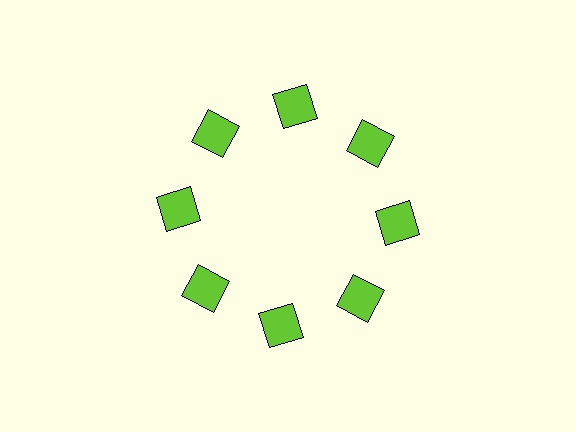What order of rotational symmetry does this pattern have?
This pattern has 8-fold rotational symmetry.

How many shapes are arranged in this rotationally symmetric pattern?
There are 8 shapes, arranged in 8 groups of 1.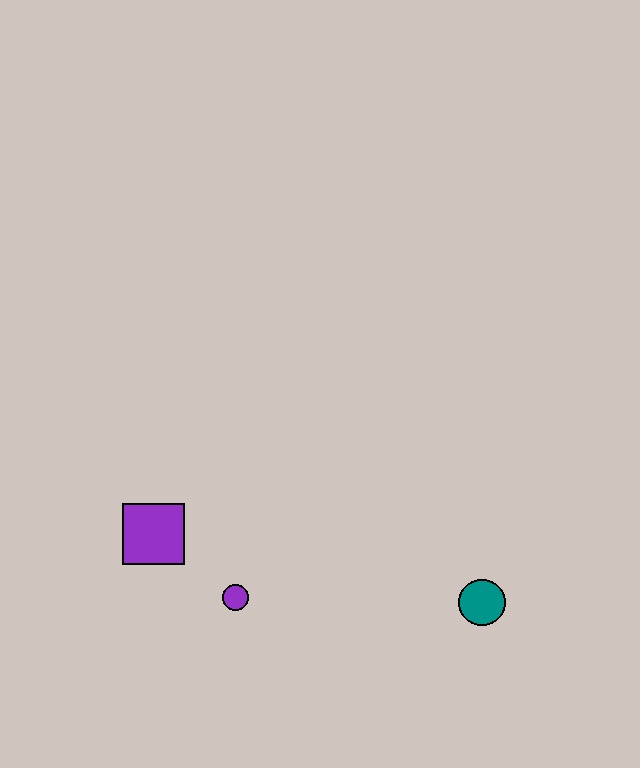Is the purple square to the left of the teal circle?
Yes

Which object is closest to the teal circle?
The purple circle is closest to the teal circle.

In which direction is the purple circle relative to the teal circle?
The purple circle is to the left of the teal circle.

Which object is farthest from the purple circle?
The teal circle is farthest from the purple circle.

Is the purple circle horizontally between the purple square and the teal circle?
Yes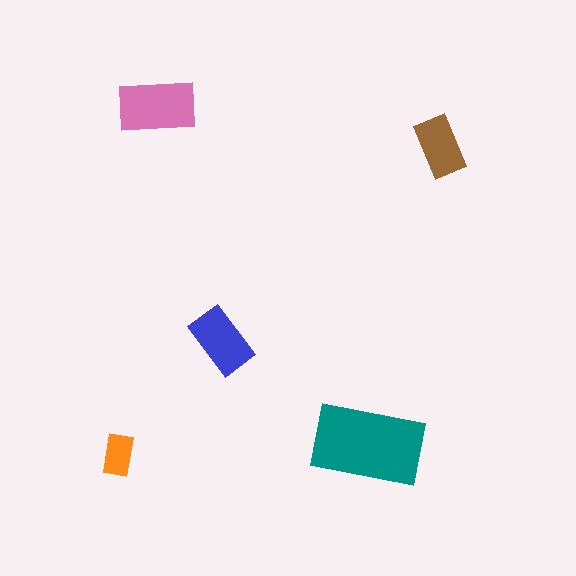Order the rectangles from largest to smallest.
the teal one, the pink one, the blue one, the brown one, the orange one.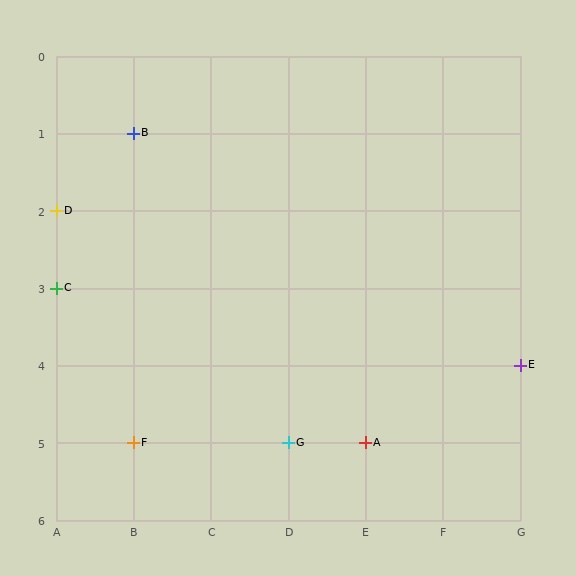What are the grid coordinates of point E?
Point E is at grid coordinates (G, 4).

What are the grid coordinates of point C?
Point C is at grid coordinates (A, 3).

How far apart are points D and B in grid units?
Points D and B are 1 column and 1 row apart (about 1.4 grid units diagonally).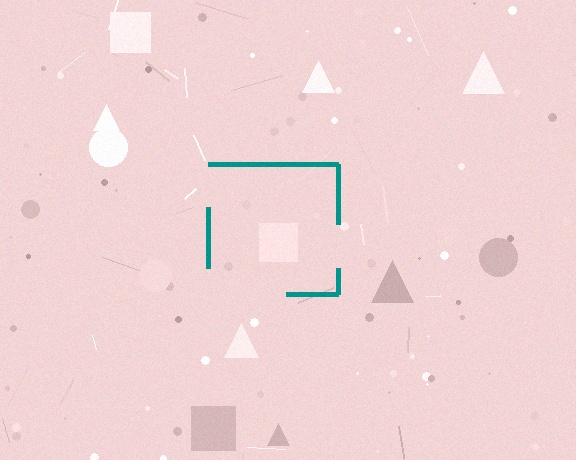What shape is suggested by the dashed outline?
The dashed outline suggests a square.